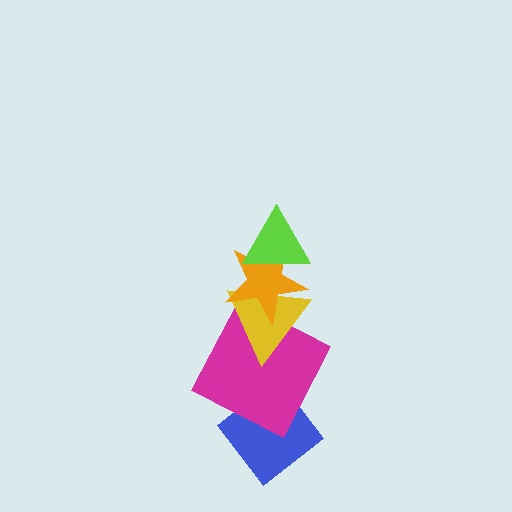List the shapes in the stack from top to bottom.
From top to bottom: the lime triangle, the orange star, the yellow triangle, the magenta square, the blue diamond.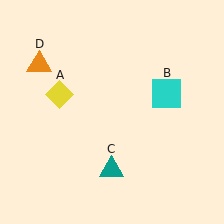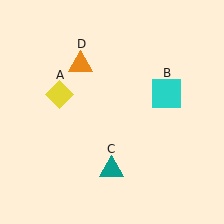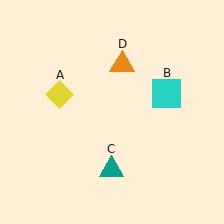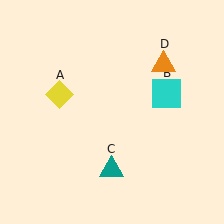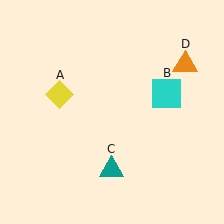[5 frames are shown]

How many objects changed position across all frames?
1 object changed position: orange triangle (object D).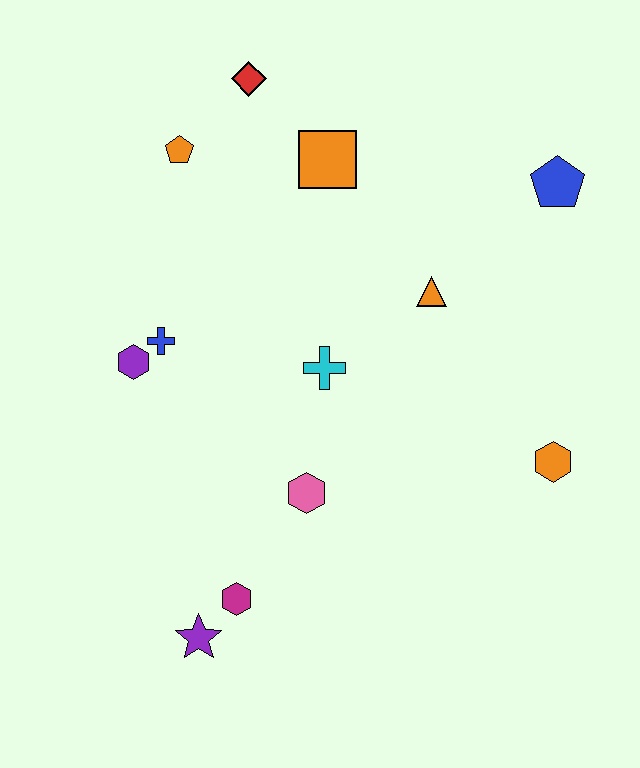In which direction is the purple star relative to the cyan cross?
The purple star is below the cyan cross.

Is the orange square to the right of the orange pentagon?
Yes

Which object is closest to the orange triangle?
The cyan cross is closest to the orange triangle.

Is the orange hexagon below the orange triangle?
Yes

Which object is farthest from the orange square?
The purple star is farthest from the orange square.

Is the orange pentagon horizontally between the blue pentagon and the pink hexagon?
No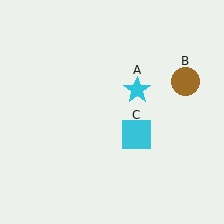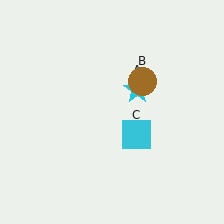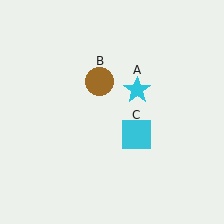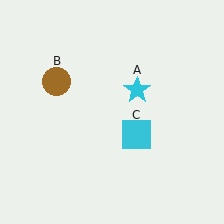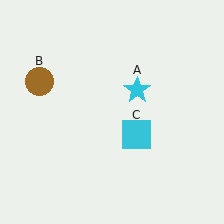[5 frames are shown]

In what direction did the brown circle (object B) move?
The brown circle (object B) moved left.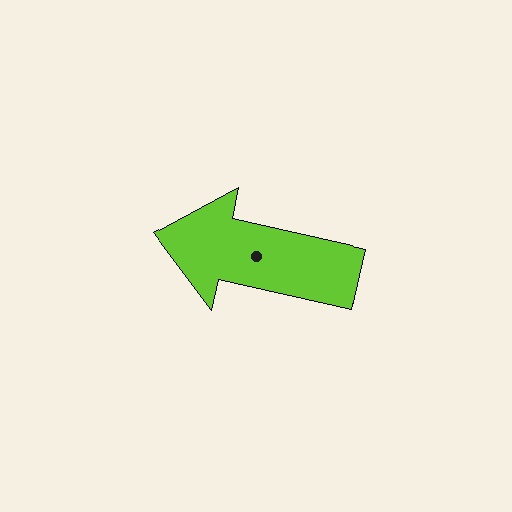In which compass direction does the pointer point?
West.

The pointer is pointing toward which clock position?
Roughly 9 o'clock.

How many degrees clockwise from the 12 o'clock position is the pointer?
Approximately 283 degrees.